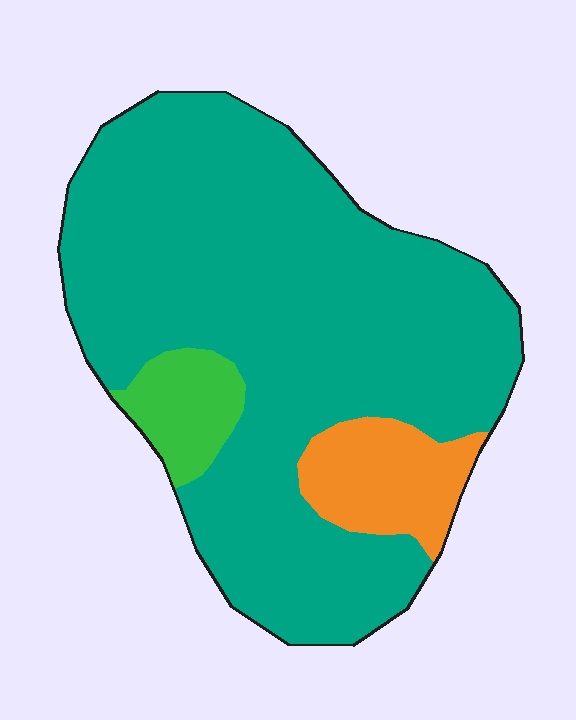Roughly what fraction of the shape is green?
Green covers around 5% of the shape.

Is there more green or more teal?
Teal.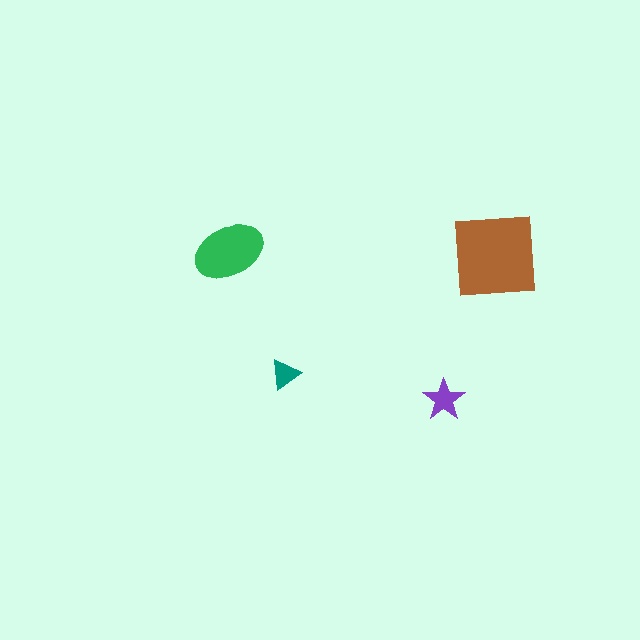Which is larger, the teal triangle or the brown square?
The brown square.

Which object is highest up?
The green ellipse is topmost.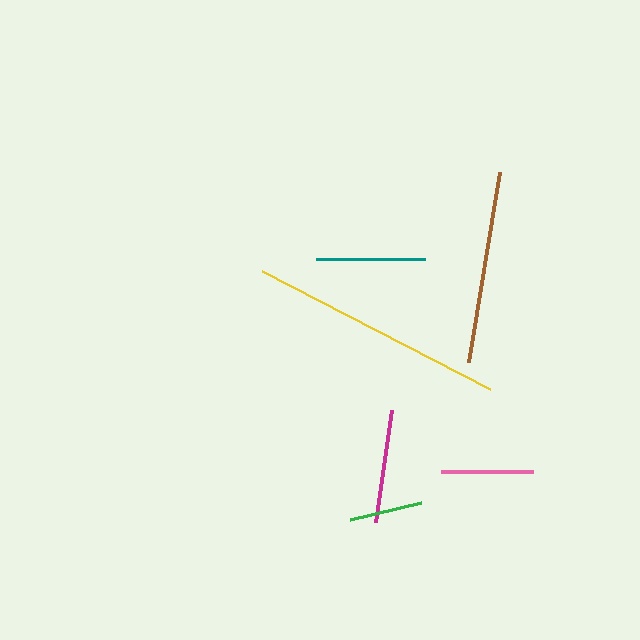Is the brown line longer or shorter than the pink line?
The brown line is longer than the pink line.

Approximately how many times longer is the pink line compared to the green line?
The pink line is approximately 1.3 times the length of the green line.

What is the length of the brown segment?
The brown segment is approximately 193 pixels long.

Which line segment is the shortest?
The green line is the shortest at approximately 73 pixels.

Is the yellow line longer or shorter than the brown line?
The yellow line is longer than the brown line.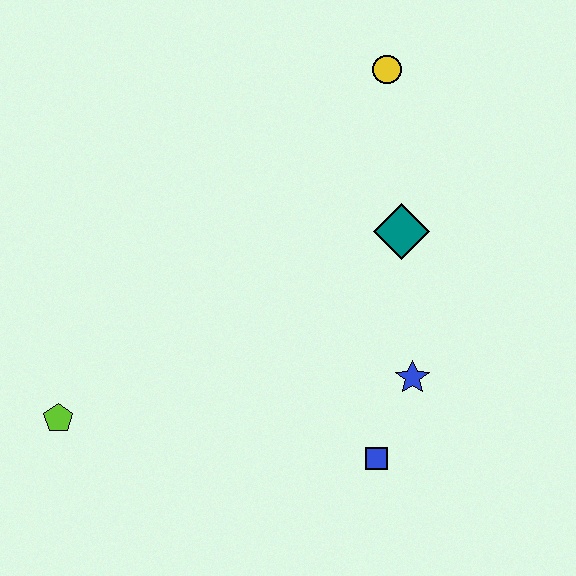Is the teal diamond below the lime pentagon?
No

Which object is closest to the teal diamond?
The blue star is closest to the teal diamond.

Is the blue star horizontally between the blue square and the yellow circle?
No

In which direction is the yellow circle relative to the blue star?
The yellow circle is above the blue star.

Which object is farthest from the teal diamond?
The lime pentagon is farthest from the teal diamond.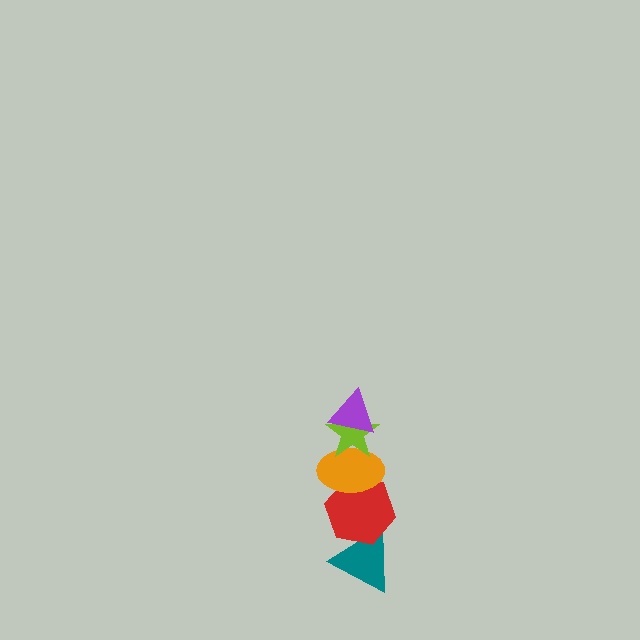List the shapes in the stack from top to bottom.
From top to bottom: the purple triangle, the lime star, the orange ellipse, the red hexagon, the teal triangle.